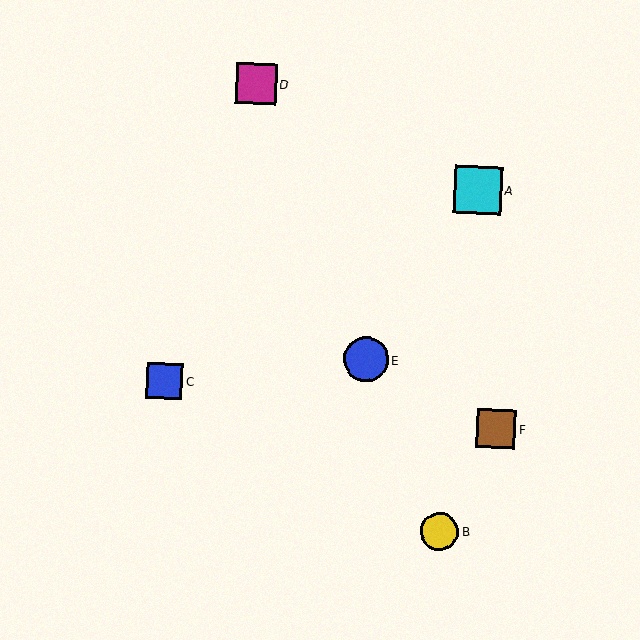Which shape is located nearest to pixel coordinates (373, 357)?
The blue circle (labeled E) at (366, 359) is nearest to that location.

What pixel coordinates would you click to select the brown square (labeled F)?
Click at (496, 428) to select the brown square F.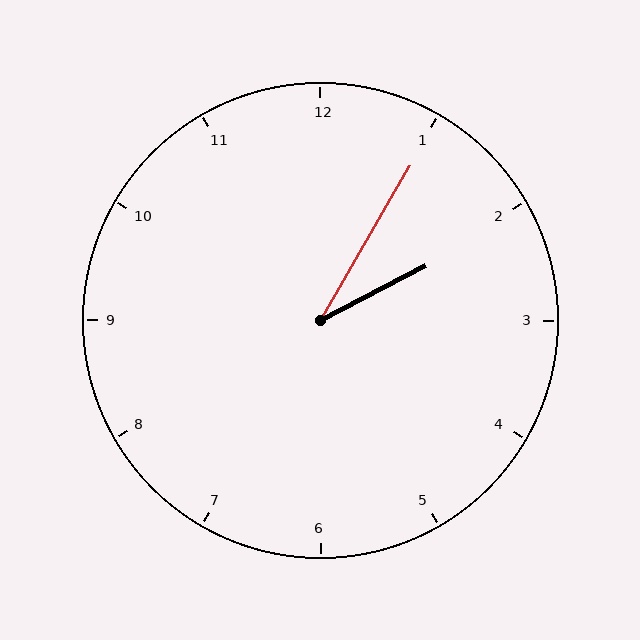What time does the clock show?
2:05.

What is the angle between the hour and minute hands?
Approximately 32 degrees.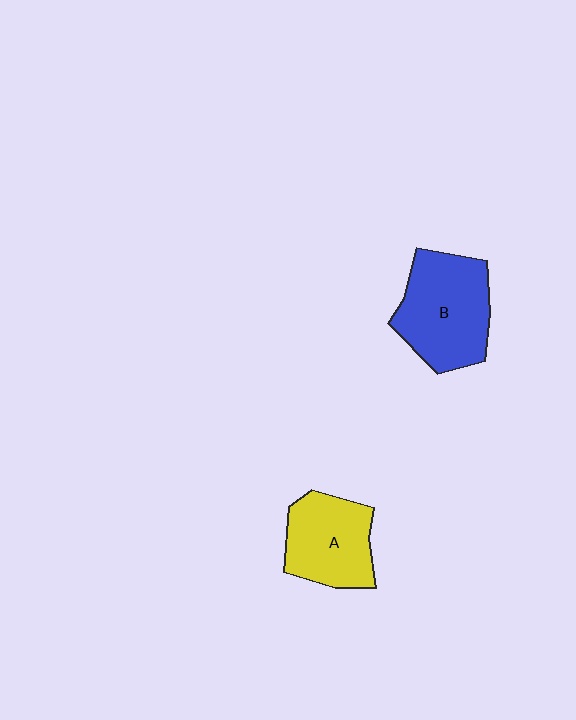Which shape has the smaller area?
Shape A (yellow).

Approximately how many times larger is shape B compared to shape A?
Approximately 1.3 times.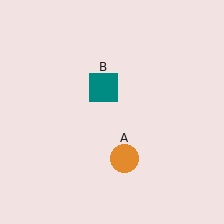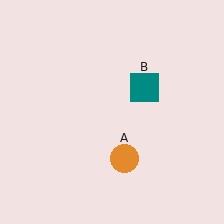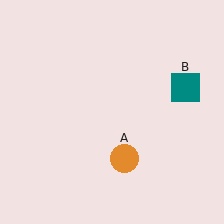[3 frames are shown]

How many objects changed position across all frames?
1 object changed position: teal square (object B).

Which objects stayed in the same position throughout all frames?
Orange circle (object A) remained stationary.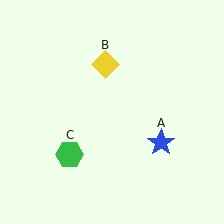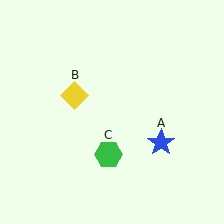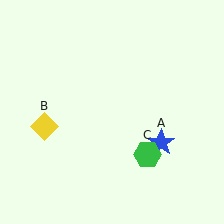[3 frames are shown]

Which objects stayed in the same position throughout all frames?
Blue star (object A) remained stationary.